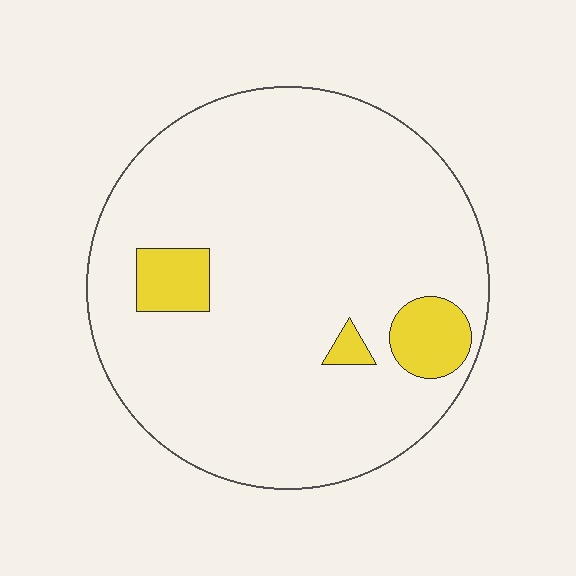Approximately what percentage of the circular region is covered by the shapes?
Approximately 10%.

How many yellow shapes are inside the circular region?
3.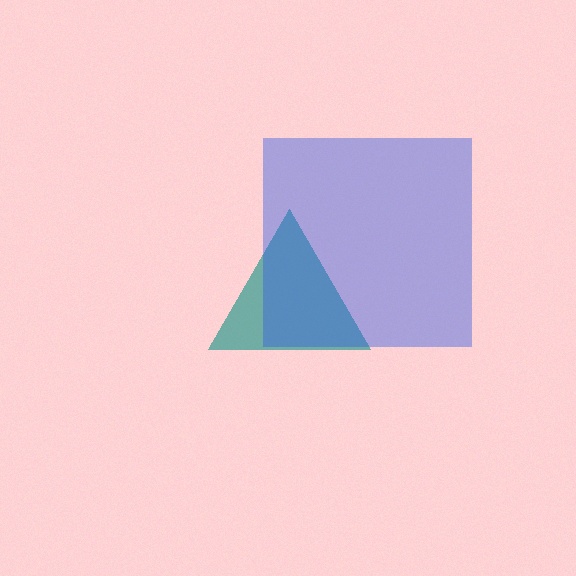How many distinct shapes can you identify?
There are 2 distinct shapes: a teal triangle, a blue square.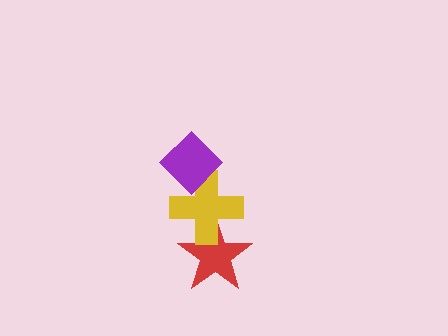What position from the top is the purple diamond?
The purple diamond is 1st from the top.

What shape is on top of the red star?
The yellow cross is on top of the red star.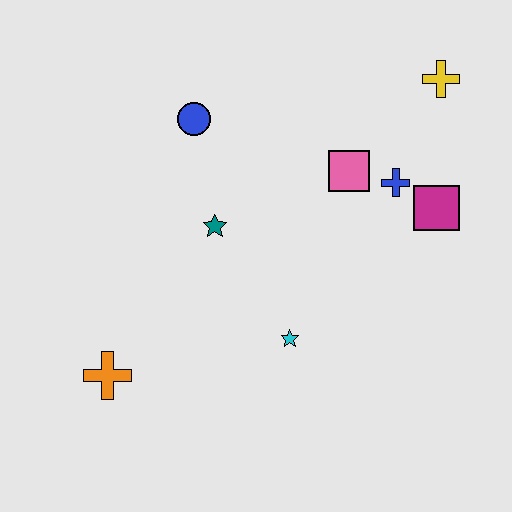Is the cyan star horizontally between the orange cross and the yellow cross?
Yes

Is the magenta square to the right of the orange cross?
Yes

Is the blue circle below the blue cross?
No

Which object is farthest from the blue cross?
The orange cross is farthest from the blue cross.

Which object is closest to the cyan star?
The teal star is closest to the cyan star.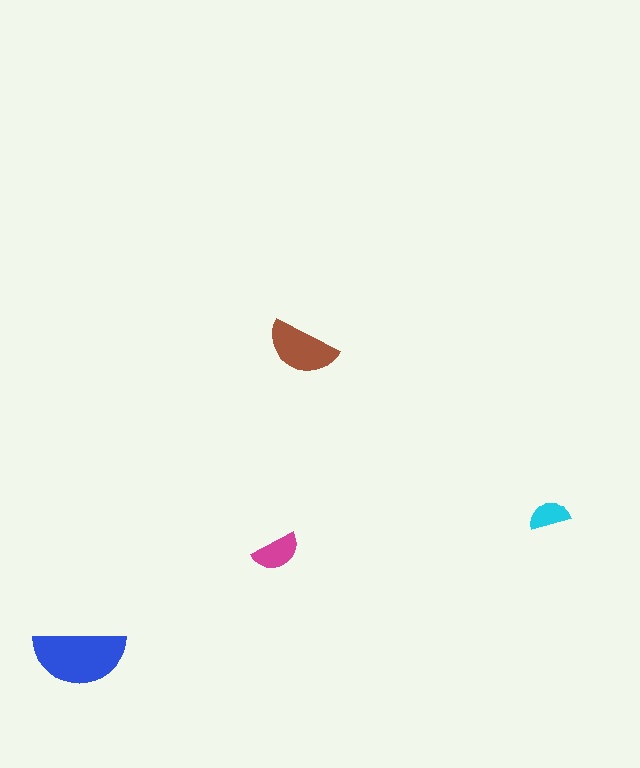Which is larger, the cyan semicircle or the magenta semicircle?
The magenta one.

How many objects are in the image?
There are 4 objects in the image.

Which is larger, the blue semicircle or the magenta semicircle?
The blue one.